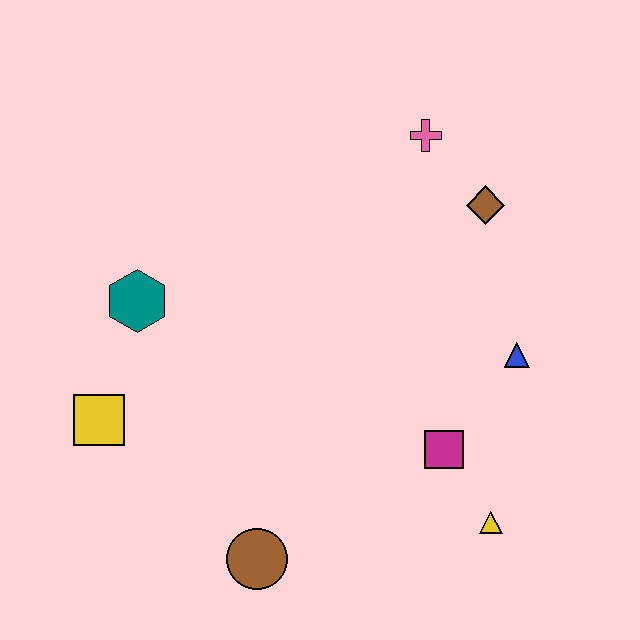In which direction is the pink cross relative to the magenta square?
The pink cross is above the magenta square.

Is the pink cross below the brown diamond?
No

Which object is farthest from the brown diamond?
The yellow square is farthest from the brown diamond.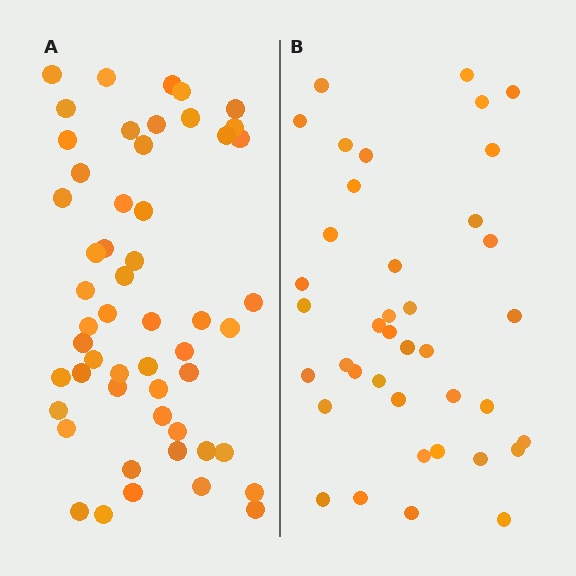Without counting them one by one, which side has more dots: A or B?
Region A (the left region) has more dots.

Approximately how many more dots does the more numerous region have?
Region A has approximately 15 more dots than region B.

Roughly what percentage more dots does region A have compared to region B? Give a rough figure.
About 35% more.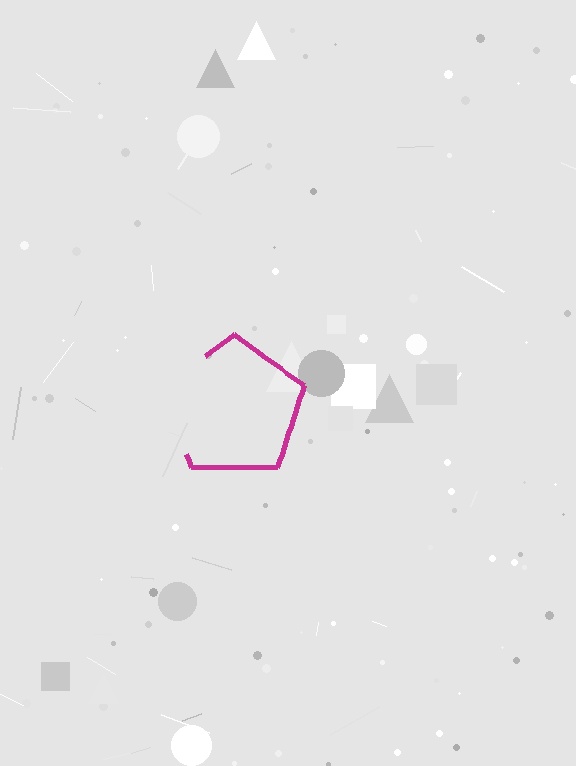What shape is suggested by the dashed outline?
The dashed outline suggests a pentagon.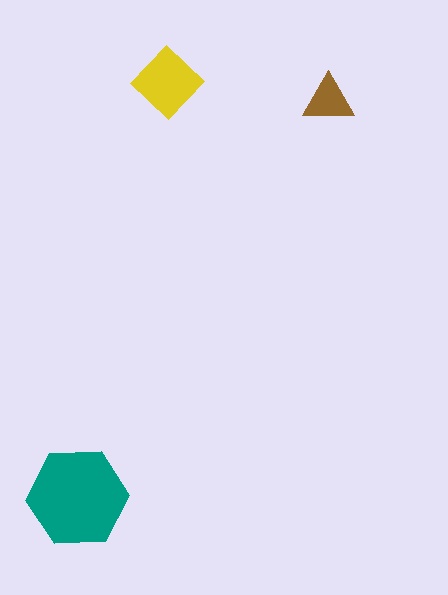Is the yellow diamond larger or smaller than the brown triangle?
Larger.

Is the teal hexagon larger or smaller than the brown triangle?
Larger.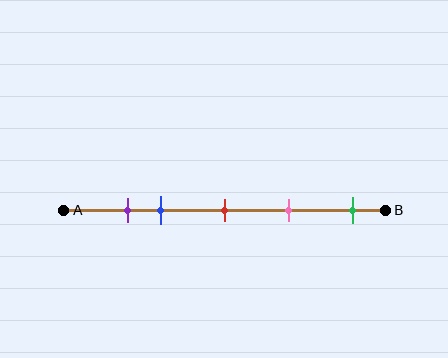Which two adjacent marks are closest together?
The purple and blue marks are the closest adjacent pair.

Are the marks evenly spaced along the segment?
No, the marks are not evenly spaced.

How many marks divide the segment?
There are 5 marks dividing the segment.